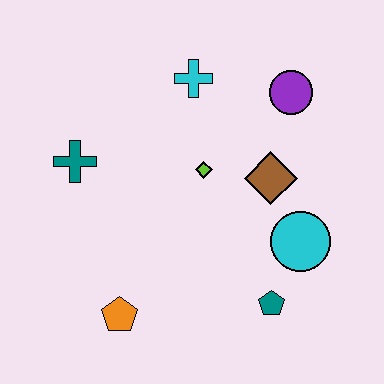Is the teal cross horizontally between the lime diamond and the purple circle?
No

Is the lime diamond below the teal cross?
Yes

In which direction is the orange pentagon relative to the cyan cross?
The orange pentagon is below the cyan cross.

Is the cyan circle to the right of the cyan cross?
Yes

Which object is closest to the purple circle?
The brown diamond is closest to the purple circle.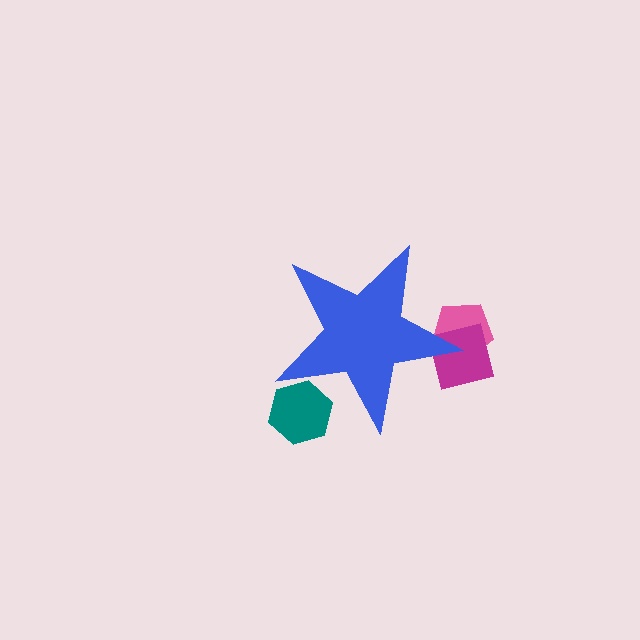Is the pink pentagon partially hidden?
Yes, the pink pentagon is partially hidden behind the blue star.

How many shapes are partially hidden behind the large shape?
3 shapes are partially hidden.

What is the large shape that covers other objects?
A blue star.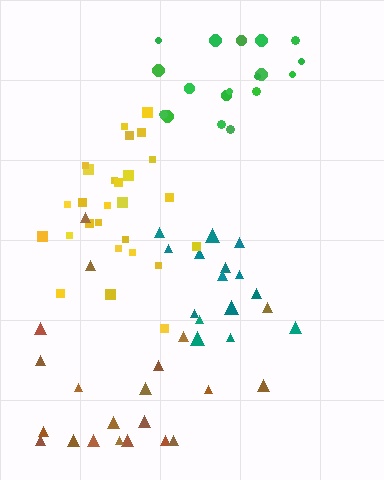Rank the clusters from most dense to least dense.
yellow, teal, green, brown.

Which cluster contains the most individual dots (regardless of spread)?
Yellow (27).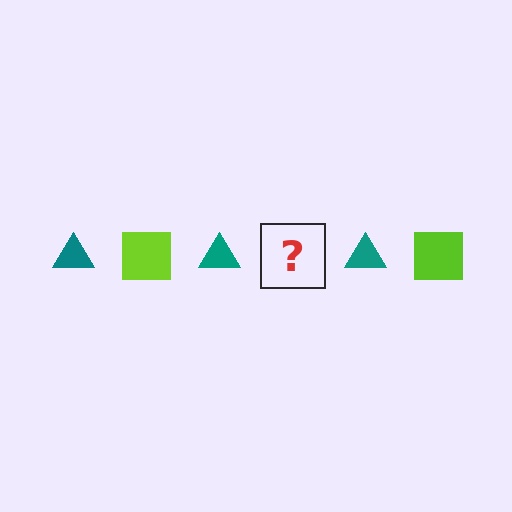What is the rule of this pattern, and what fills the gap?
The rule is that the pattern alternates between teal triangle and lime square. The gap should be filled with a lime square.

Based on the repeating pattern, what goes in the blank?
The blank should be a lime square.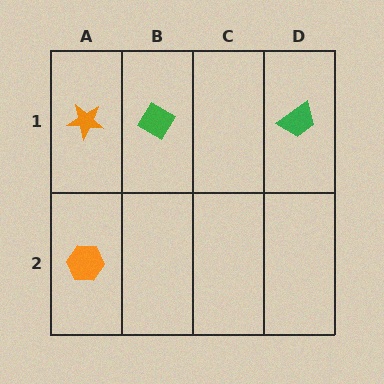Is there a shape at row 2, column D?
No, that cell is empty.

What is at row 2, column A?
An orange hexagon.